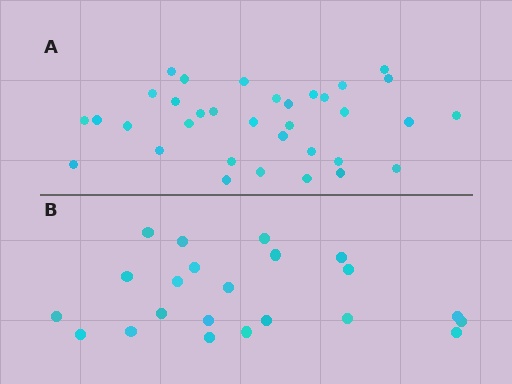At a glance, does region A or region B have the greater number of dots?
Region A (the top region) has more dots.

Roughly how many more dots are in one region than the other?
Region A has roughly 12 or so more dots than region B.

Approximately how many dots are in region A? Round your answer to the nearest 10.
About 30 dots. (The exact count is 34, which rounds to 30.)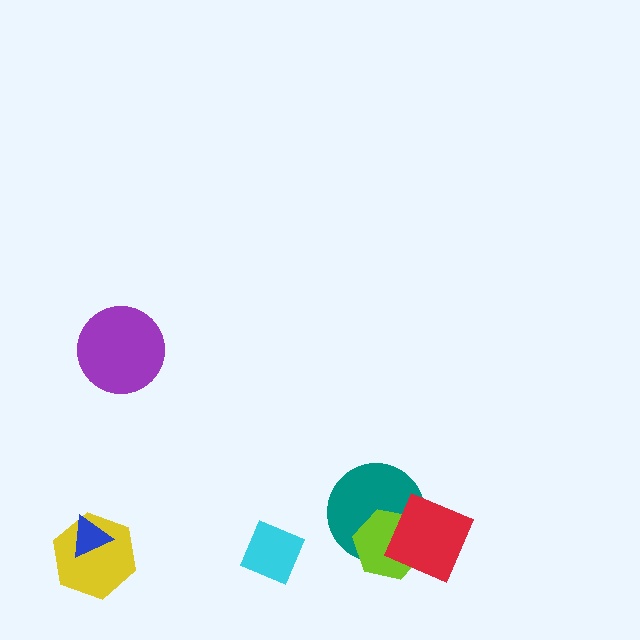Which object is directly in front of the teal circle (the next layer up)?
The lime hexagon is directly in front of the teal circle.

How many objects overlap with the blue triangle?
1 object overlaps with the blue triangle.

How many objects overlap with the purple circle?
0 objects overlap with the purple circle.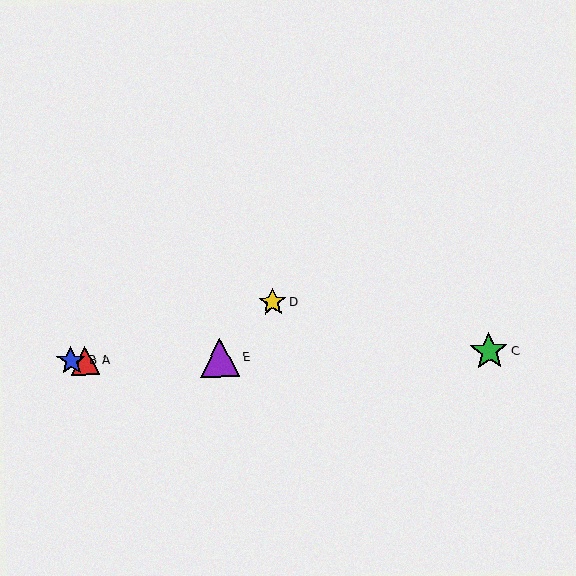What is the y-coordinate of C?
Object C is at y≈351.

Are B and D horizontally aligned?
No, B is at y≈361 and D is at y≈302.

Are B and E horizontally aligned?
Yes, both are at y≈361.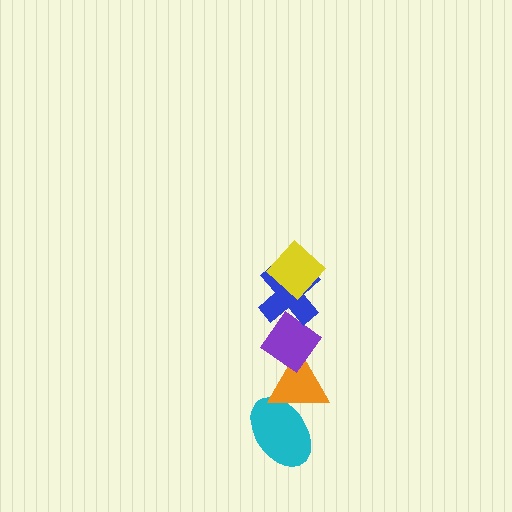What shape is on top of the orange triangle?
The purple diamond is on top of the orange triangle.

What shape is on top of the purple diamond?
The blue cross is on top of the purple diamond.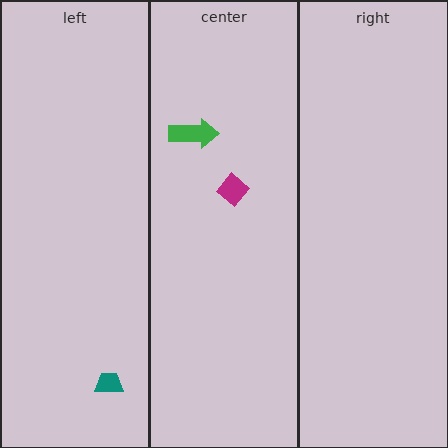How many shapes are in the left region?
1.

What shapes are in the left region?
The teal trapezoid.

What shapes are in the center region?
The green arrow, the magenta diamond.